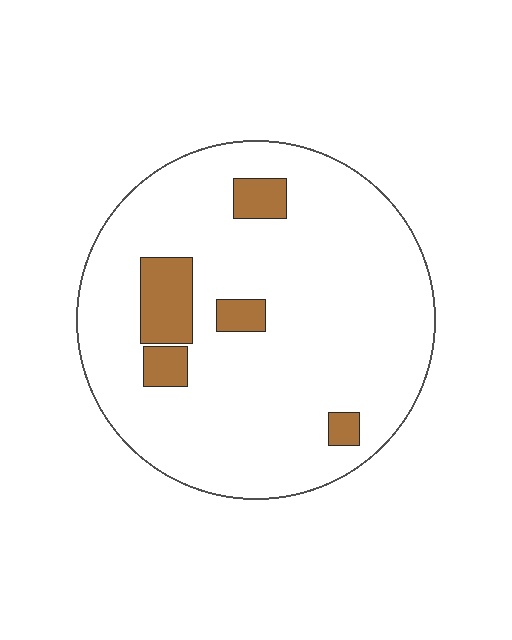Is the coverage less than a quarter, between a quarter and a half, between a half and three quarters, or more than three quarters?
Less than a quarter.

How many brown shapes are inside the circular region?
5.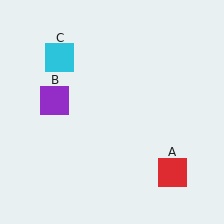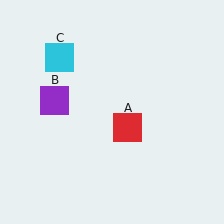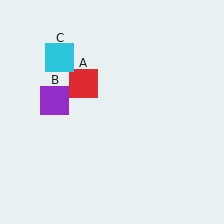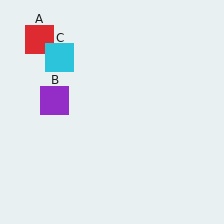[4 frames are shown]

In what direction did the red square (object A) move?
The red square (object A) moved up and to the left.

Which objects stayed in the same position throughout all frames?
Purple square (object B) and cyan square (object C) remained stationary.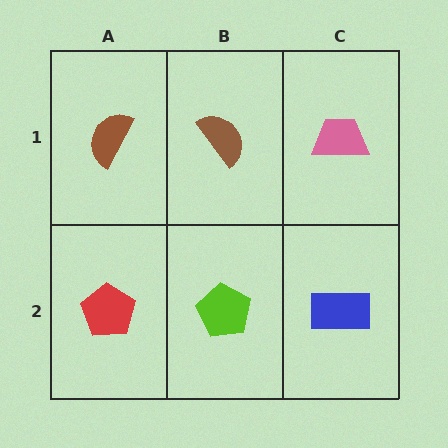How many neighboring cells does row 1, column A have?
2.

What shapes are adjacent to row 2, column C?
A pink trapezoid (row 1, column C), a lime pentagon (row 2, column B).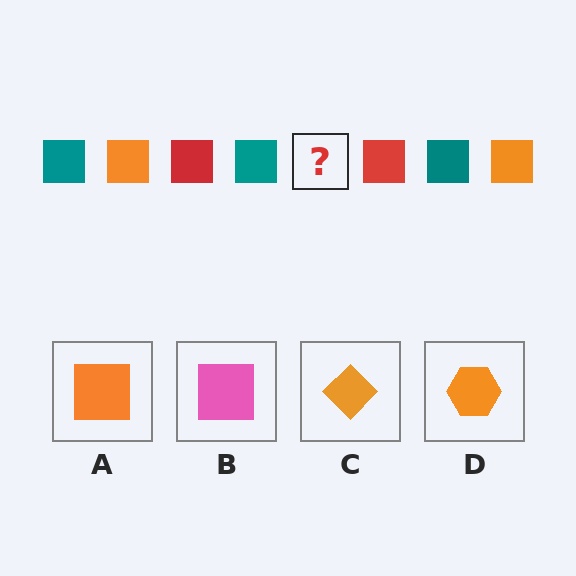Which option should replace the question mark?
Option A.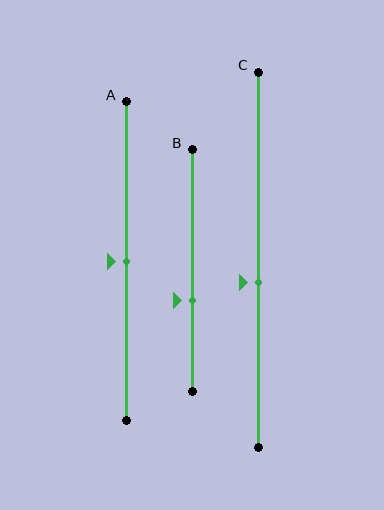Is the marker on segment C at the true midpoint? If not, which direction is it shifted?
No, the marker on segment C is shifted downward by about 6% of the segment length.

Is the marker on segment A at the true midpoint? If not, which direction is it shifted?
Yes, the marker on segment A is at the true midpoint.